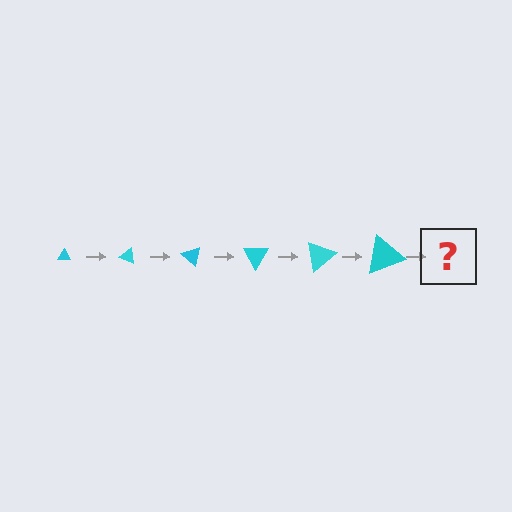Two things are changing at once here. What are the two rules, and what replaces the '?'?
The two rules are that the triangle grows larger each step and it rotates 20 degrees each step. The '?' should be a triangle, larger than the previous one and rotated 120 degrees from the start.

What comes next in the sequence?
The next element should be a triangle, larger than the previous one and rotated 120 degrees from the start.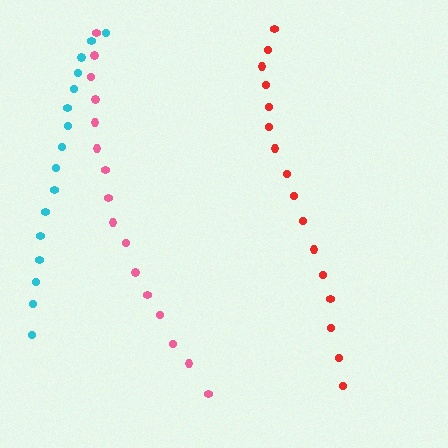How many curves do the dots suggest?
There are 3 distinct paths.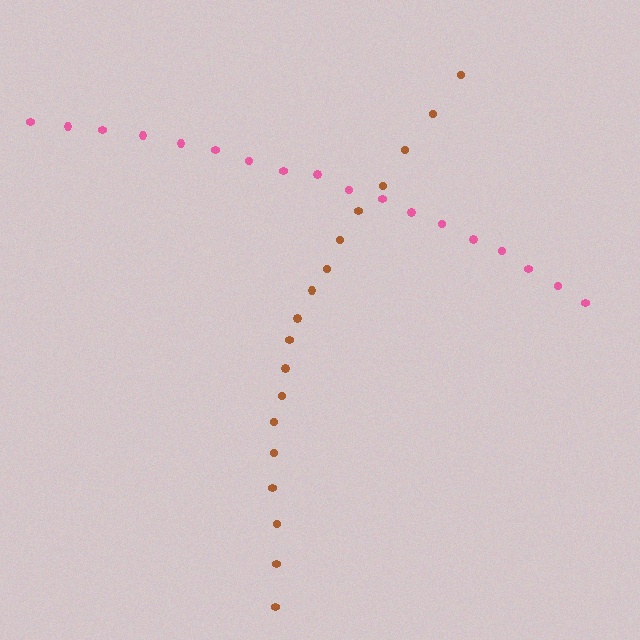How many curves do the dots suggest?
There are 2 distinct paths.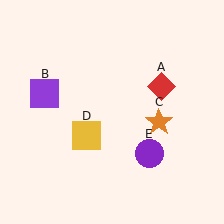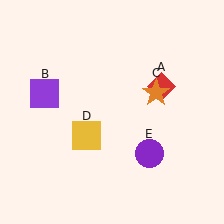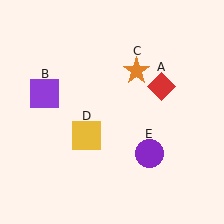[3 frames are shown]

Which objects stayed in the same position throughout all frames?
Red diamond (object A) and purple square (object B) and yellow square (object D) and purple circle (object E) remained stationary.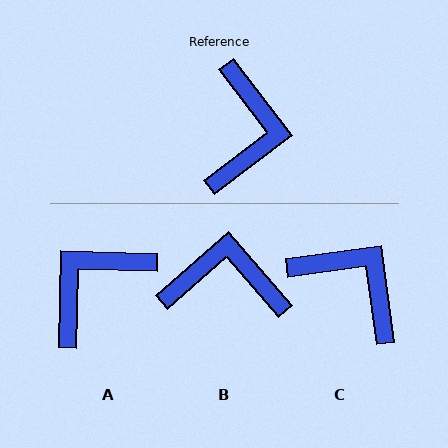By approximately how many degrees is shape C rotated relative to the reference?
Approximately 60 degrees counter-clockwise.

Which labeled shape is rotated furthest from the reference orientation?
A, about 141 degrees away.